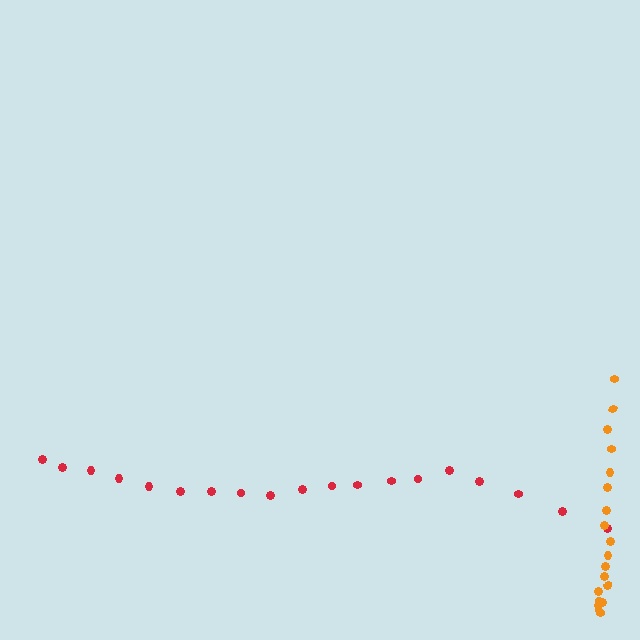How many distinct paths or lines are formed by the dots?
There are 2 distinct paths.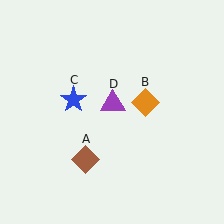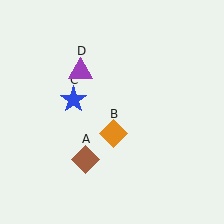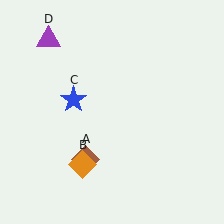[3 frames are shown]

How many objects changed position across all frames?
2 objects changed position: orange diamond (object B), purple triangle (object D).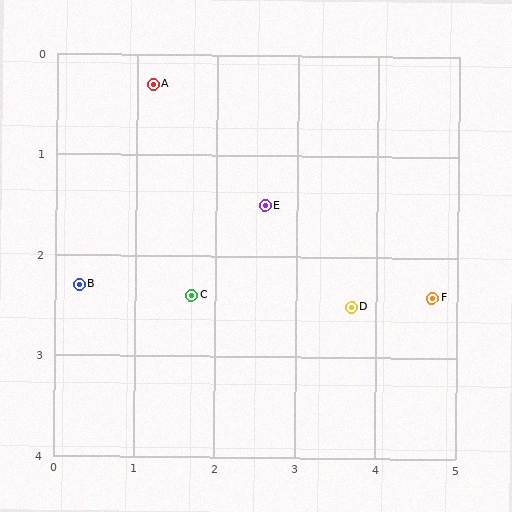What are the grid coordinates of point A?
Point A is at approximately (1.2, 0.3).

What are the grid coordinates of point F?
Point F is at approximately (4.7, 2.4).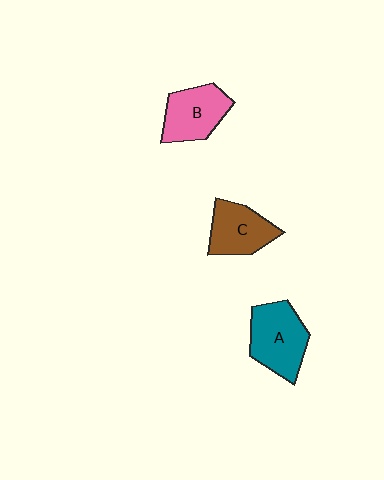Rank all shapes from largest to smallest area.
From largest to smallest: A (teal), B (pink), C (brown).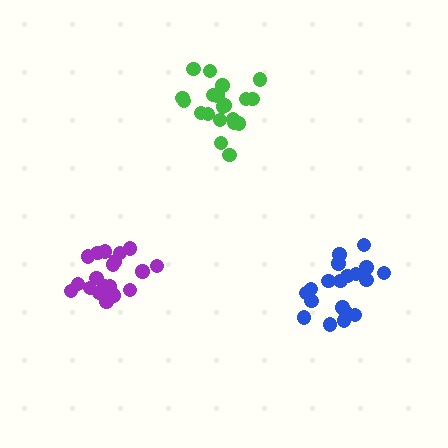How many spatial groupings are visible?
There are 3 spatial groupings.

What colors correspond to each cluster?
The clusters are colored: blue, green, purple.